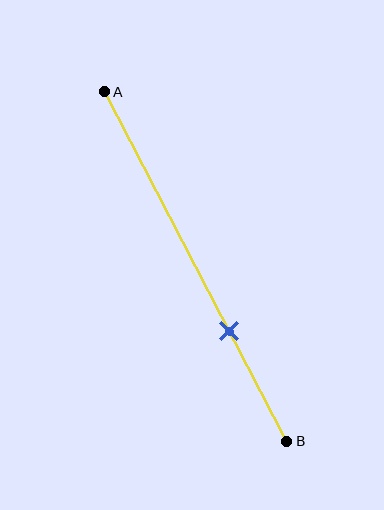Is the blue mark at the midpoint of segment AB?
No, the mark is at about 70% from A, not at the 50% midpoint.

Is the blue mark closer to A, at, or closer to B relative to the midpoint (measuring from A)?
The blue mark is closer to point B than the midpoint of segment AB.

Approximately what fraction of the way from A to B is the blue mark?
The blue mark is approximately 70% of the way from A to B.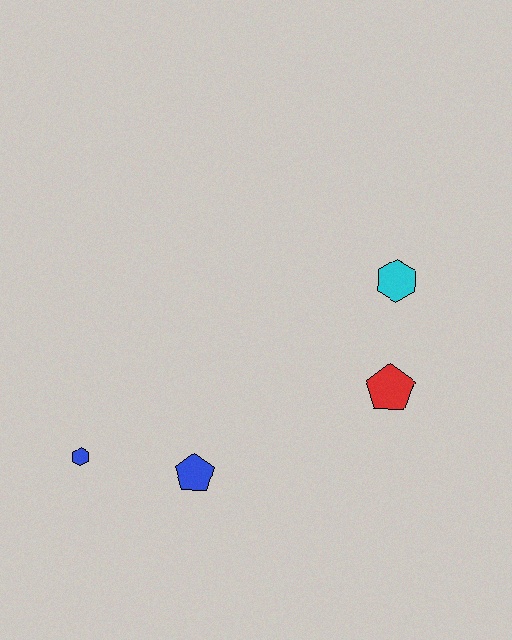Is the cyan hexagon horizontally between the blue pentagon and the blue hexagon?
No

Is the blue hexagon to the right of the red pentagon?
No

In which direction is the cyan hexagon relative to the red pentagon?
The cyan hexagon is above the red pentagon.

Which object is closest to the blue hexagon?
The blue pentagon is closest to the blue hexagon.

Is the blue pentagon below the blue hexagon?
Yes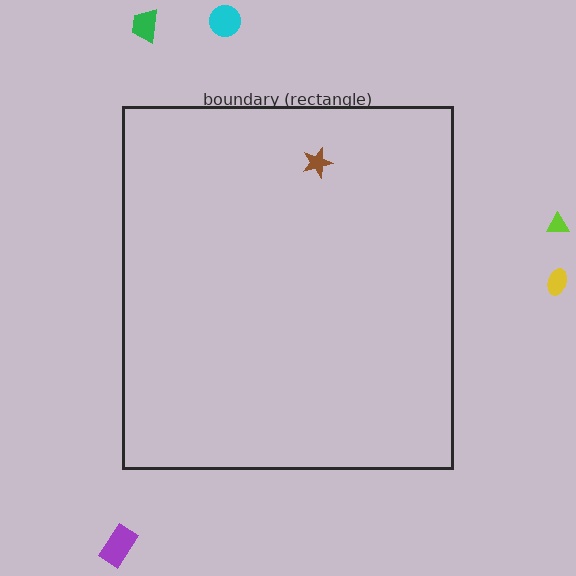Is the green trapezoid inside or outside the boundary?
Outside.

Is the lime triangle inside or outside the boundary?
Outside.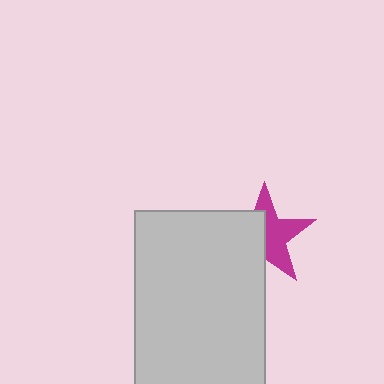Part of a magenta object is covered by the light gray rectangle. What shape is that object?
It is a star.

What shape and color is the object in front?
The object in front is a light gray rectangle.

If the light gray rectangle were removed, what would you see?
You would see the complete magenta star.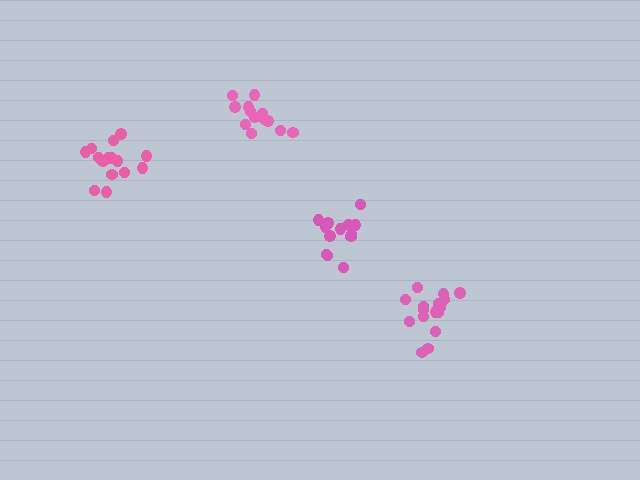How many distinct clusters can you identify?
There are 4 distinct clusters.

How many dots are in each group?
Group 1: 15 dots, Group 2: 17 dots, Group 3: 13 dots, Group 4: 13 dots (58 total).